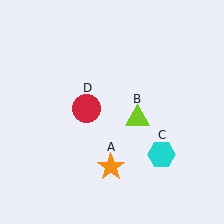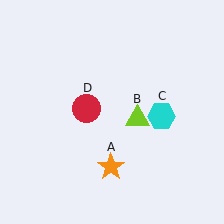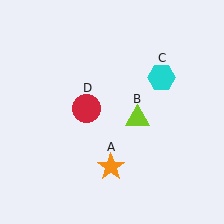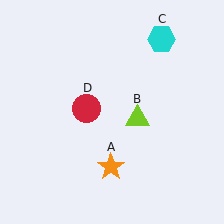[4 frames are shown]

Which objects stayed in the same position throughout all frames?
Orange star (object A) and lime triangle (object B) and red circle (object D) remained stationary.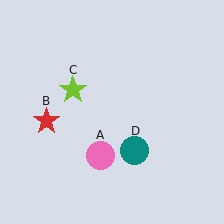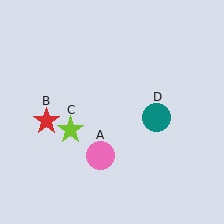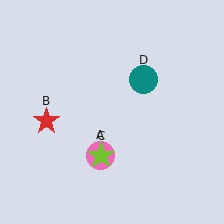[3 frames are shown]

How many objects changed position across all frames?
2 objects changed position: lime star (object C), teal circle (object D).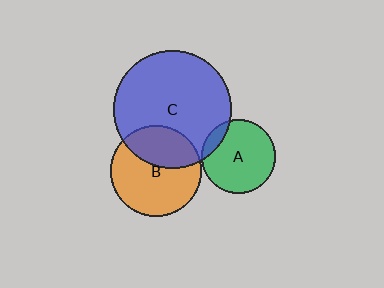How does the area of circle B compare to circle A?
Approximately 1.5 times.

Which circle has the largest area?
Circle C (blue).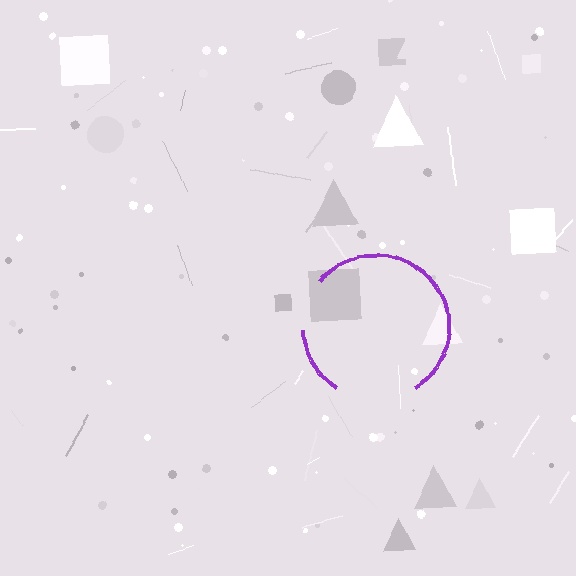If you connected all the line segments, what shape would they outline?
They would outline a circle.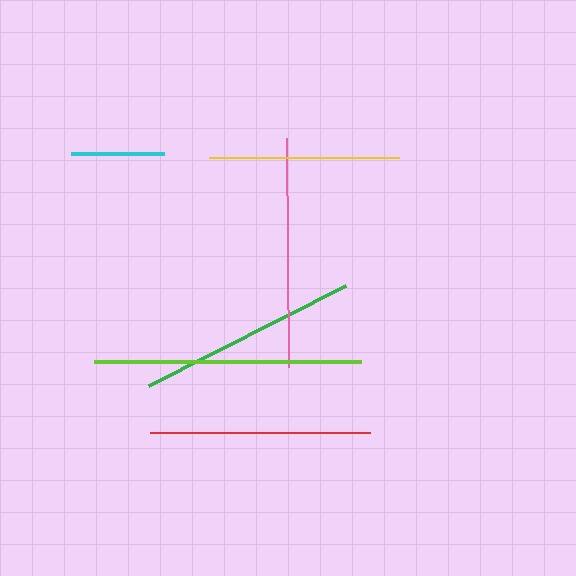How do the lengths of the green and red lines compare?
The green and red lines are approximately the same length.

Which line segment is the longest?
The lime line is the longest at approximately 267 pixels.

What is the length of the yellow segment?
The yellow segment is approximately 190 pixels long.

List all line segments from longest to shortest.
From longest to shortest: lime, pink, green, red, yellow, cyan.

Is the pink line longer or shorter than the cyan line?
The pink line is longer than the cyan line.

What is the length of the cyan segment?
The cyan segment is approximately 94 pixels long.